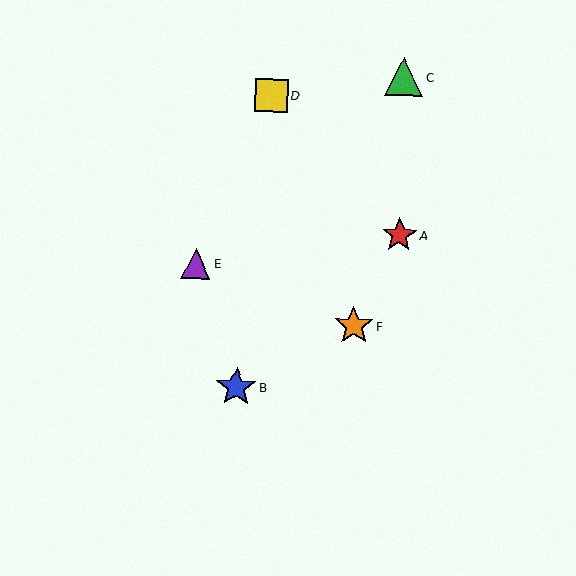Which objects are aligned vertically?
Objects A, C are aligned vertically.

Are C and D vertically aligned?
No, C is at x≈404 and D is at x≈272.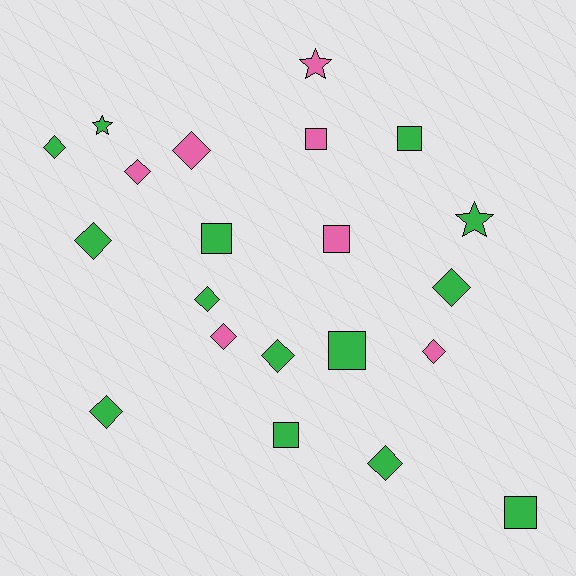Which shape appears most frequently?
Diamond, with 11 objects.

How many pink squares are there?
There are 2 pink squares.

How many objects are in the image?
There are 21 objects.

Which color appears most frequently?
Green, with 14 objects.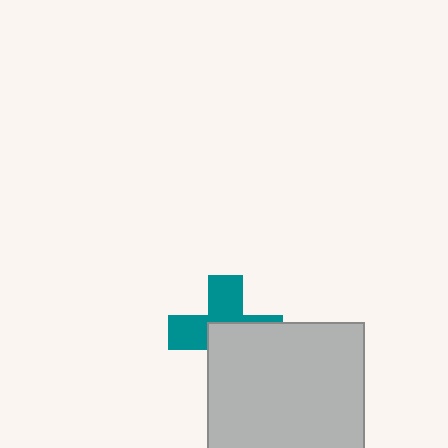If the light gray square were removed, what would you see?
You would see the complete teal cross.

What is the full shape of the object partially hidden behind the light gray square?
The partially hidden object is a teal cross.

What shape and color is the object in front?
The object in front is a light gray square.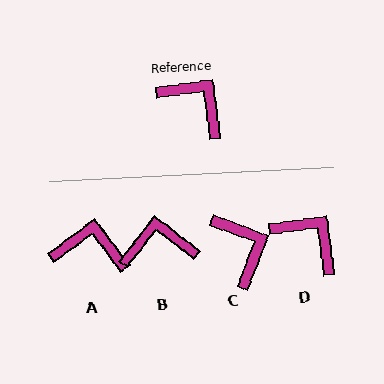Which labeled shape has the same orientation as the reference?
D.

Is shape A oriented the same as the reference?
No, it is off by about 29 degrees.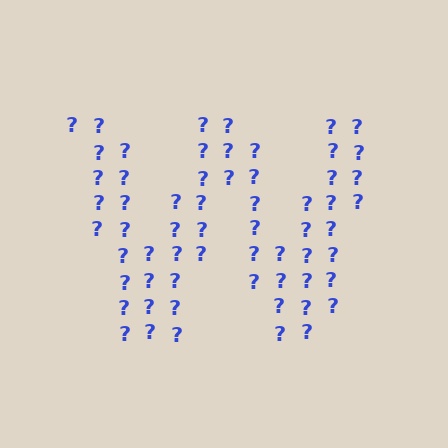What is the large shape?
The large shape is the letter W.